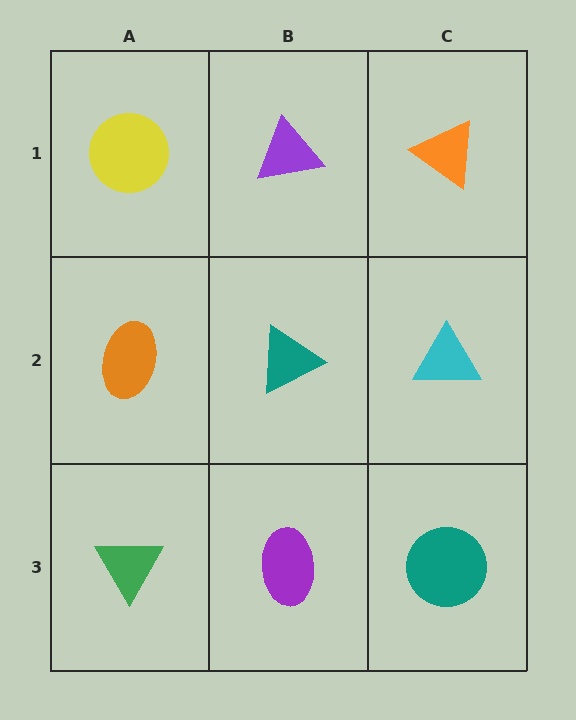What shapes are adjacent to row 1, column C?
A cyan triangle (row 2, column C), a purple triangle (row 1, column B).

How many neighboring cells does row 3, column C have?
2.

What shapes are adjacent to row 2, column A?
A yellow circle (row 1, column A), a green triangle (row 3, column A), a teal triangle (row 2, column B).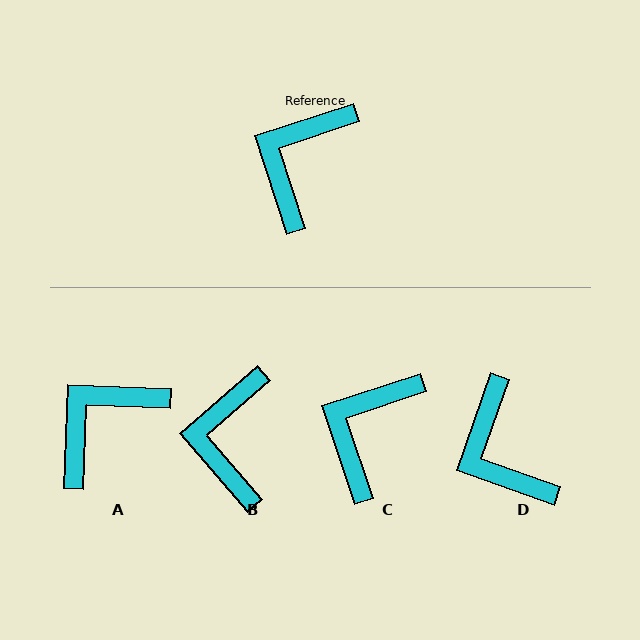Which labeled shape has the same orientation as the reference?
C.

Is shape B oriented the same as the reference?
No, it is off by about 23 degrees.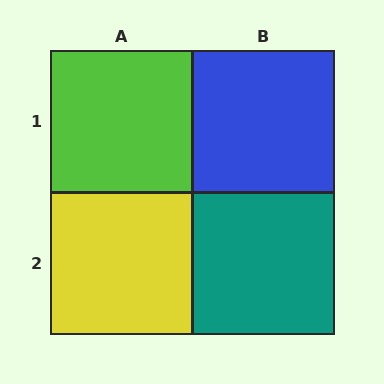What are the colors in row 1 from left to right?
Lime, blue.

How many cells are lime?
1 cell is lime.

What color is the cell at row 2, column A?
Yellow.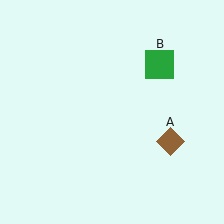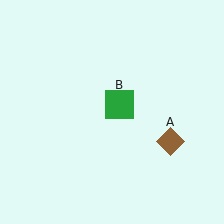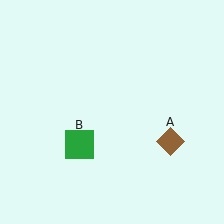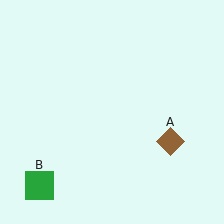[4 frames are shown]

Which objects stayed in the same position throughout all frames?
Brown diamond (object A) remained stationary.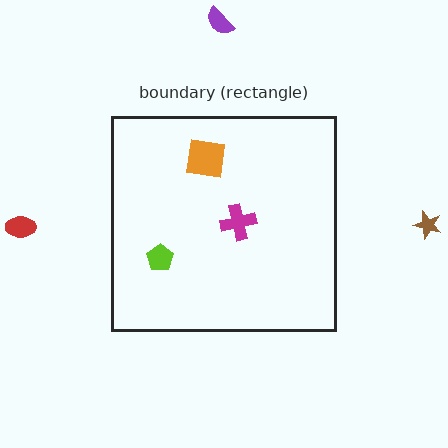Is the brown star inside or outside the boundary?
Outside.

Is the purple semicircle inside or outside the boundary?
Outside.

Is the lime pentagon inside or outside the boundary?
Inside.